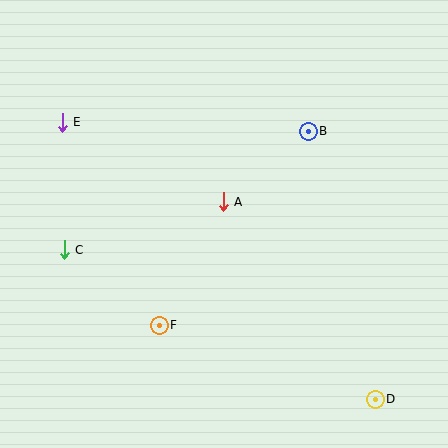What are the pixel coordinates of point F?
Point F is at (159, 325).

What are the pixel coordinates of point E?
Point E is at (62, 122).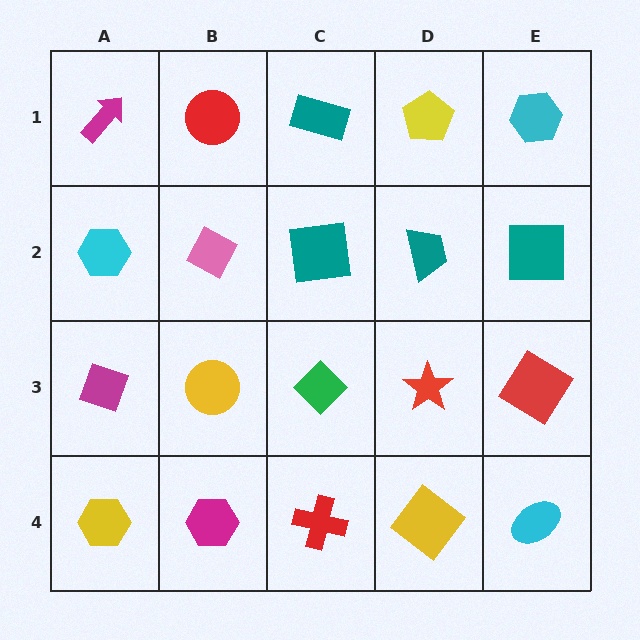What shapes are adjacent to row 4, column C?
A green diamond (row 3, column C), a magenta hexagon (row 4, column B), a yellow diamond (row 4, column D).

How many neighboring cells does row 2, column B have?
4.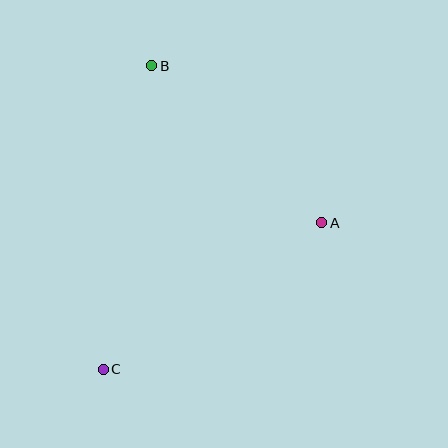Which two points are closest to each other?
Points A and B are closest to each other.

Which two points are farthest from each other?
Points B and C are farthest from each other.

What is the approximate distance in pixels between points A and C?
The distance between A and C is approximately 263 pixels.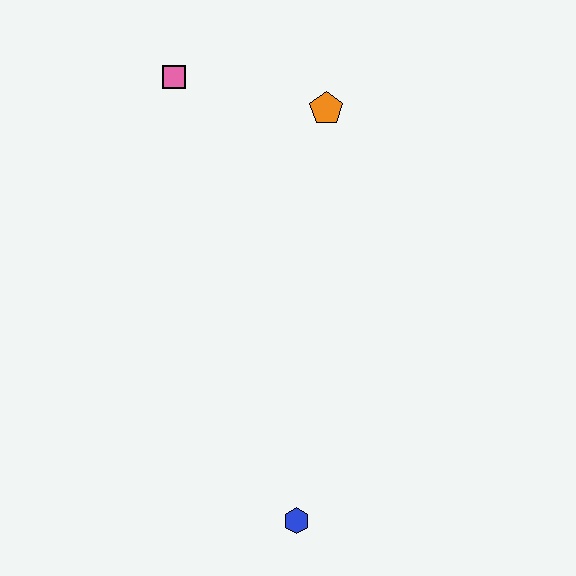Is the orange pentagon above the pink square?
No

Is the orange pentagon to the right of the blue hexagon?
Yes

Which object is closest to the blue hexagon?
The orange pentagon is closest to the blue hexagon.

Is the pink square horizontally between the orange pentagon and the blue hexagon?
No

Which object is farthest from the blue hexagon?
The pink square is farthest from the blue hexagon.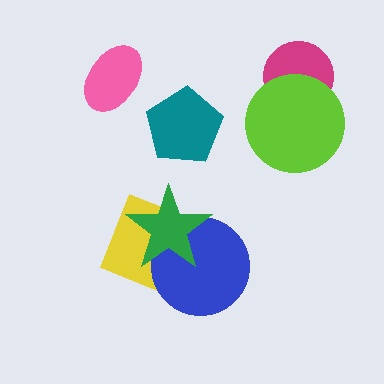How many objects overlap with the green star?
2 objects overlap with the green star.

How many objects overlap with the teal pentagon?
0 objects overlap with the teal pentagon.